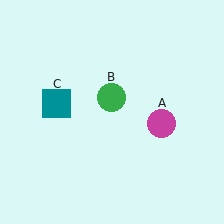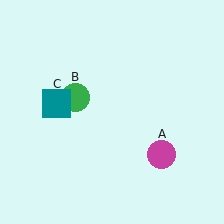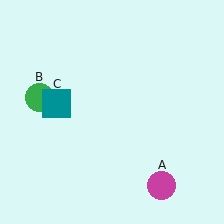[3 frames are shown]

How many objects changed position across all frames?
2 objects changed position: magenta circle (object A), green circle (object B).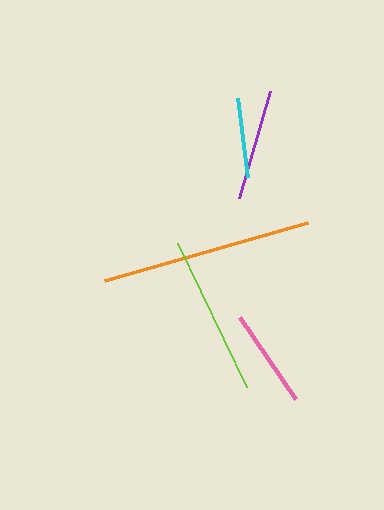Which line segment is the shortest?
The cyan line is the shortest at approximately 80 pixels.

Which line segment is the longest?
The orange line is the longest at approximately 211 pixels.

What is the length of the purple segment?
The purple segment is approximately 112 pixels long.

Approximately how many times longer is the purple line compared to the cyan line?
The purple line is approximately 1.4 times the length of the cyan line.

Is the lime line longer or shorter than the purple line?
The lime line is longer than the purple line.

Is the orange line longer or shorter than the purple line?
The orange line is longer than the purple line.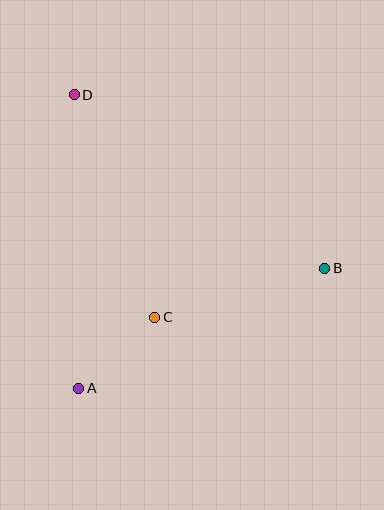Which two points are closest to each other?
Points A and C are closest to each other.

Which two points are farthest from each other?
Points B and D are farthest from each other.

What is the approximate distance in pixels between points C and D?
The distance between C and D is approximately 237 pixels.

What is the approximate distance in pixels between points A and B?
The distance between A and B is approximately 274 pixels.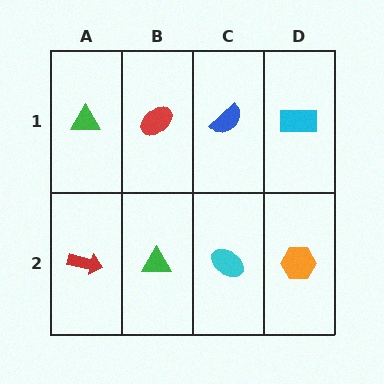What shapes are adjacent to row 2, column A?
A green triangle (row 1, column A), a green triangle (row 2, column B).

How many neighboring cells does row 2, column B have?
3.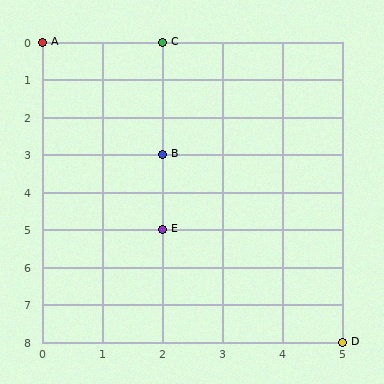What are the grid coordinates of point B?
Point B is at grid coordinates (2, 3).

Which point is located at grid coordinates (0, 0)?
Point A is at (0, 0).